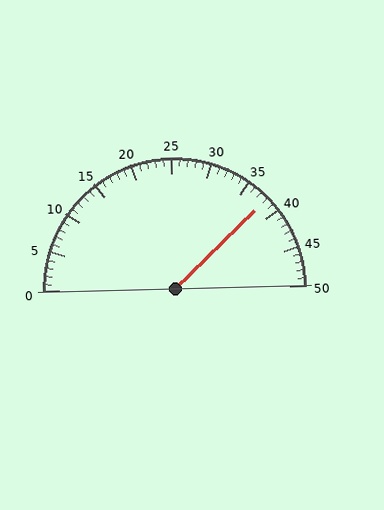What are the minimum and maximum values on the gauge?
The gauge ranges from 0 to 50.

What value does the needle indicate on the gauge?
The needle indicates approximately 38.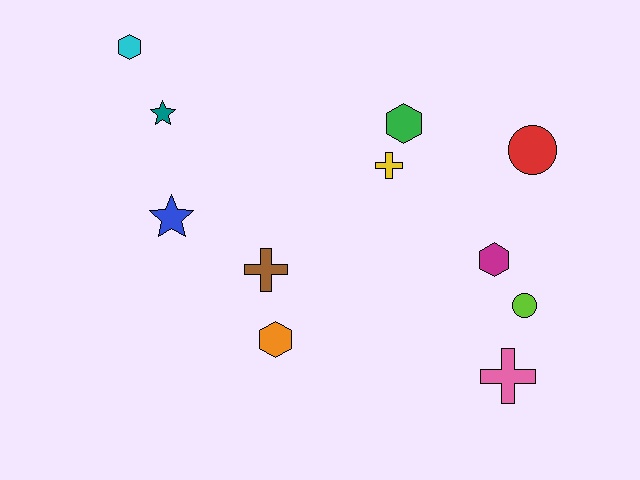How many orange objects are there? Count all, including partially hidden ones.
There is 1 orange object.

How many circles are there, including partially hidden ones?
There are 2 circles.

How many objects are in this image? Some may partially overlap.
There are 11 objects.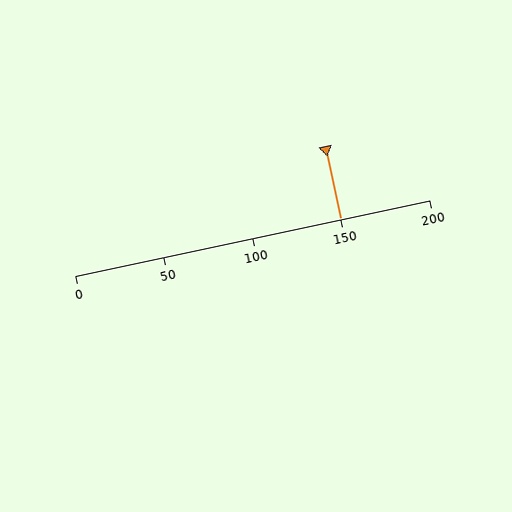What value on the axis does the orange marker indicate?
The marker indicates approximately 150.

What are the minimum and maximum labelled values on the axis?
The axis runs from 0 to 200.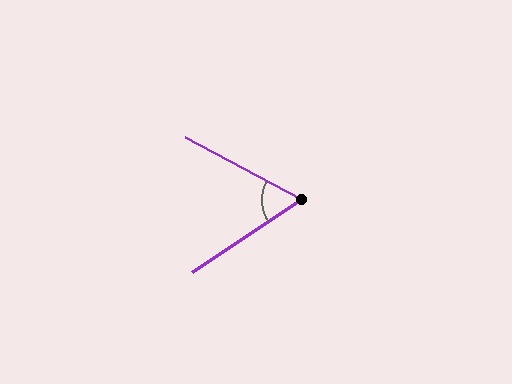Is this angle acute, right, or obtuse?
It is acute.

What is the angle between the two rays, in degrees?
Approximately 62 degrees.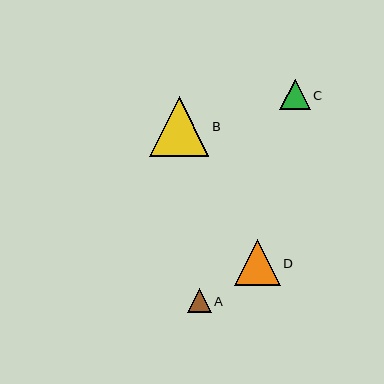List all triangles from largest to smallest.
From largest to smallest: B, D, C, A.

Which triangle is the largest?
Triangle B is the largest with a size of approximately 60 pixels.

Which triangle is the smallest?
Triangle A is the smallest with a size of approximately 24 pixels.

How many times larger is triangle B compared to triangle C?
Triangle B is approximately 2.0 times the size of triangle C.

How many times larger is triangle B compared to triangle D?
Triangle B is approximately 1.3 times the size of triangle D.